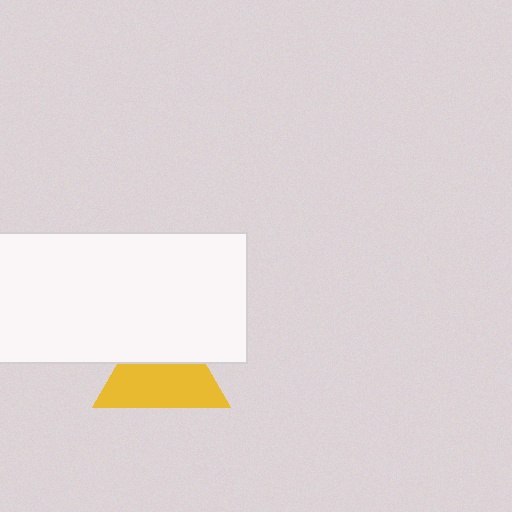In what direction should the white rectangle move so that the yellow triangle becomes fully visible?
The white rectangle should move up. That is the shortest direction to clear the overlap and leave the yellow triangle fully visible.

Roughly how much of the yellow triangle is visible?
About half of it is visible (roughly 60%).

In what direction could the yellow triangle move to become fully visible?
The yellow triangle could move down. That would shift it out from behind the white rectangle entirely.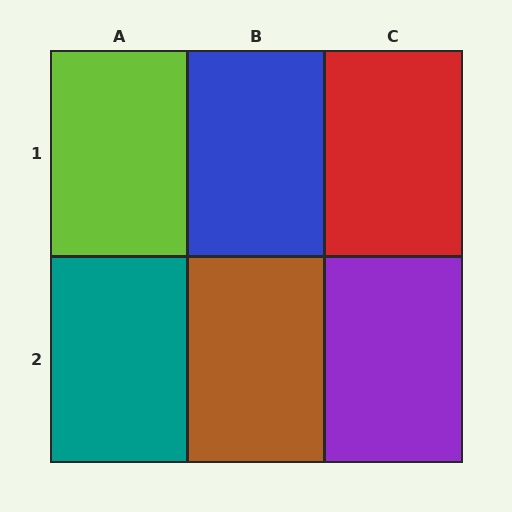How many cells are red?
1 cell is red.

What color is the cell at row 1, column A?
Lime.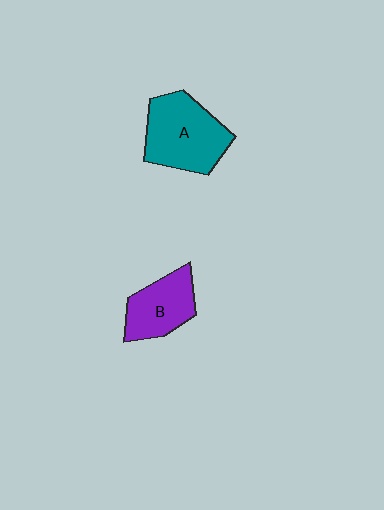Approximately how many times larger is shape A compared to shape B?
Approximately 1.4 times.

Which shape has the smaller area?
Shape B (purple).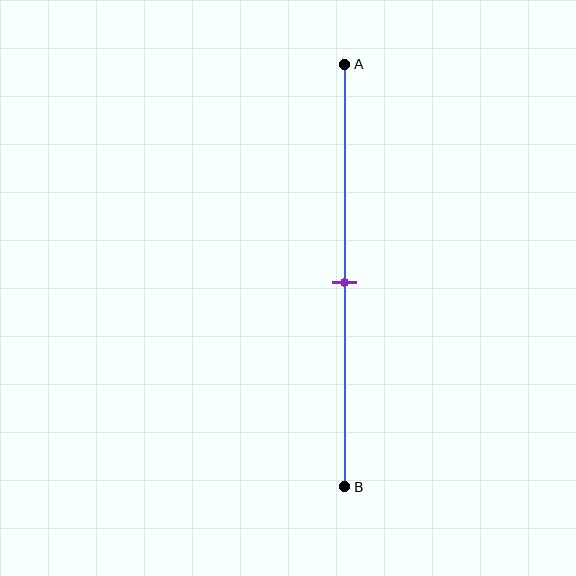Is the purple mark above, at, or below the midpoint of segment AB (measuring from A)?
The purple mark is approximately at the midpoint of segment AB.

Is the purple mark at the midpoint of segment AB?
Yes, the mark is approximately at the midpoint.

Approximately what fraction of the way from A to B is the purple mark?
The purple mark is approximately 50% of the way from A to B.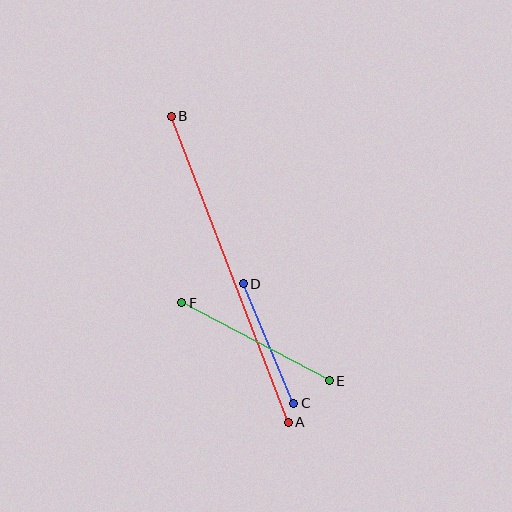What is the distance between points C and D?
The distance is approximately 130 pixels.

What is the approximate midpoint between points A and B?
The midpoint is at approximately (230, 269) pixels.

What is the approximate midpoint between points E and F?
The midpoint is at approximately (256, 342) pixels.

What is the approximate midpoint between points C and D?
The midpoint is at approximately (269, 344) pixels.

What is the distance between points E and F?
The distance is approximately 166 pixels.